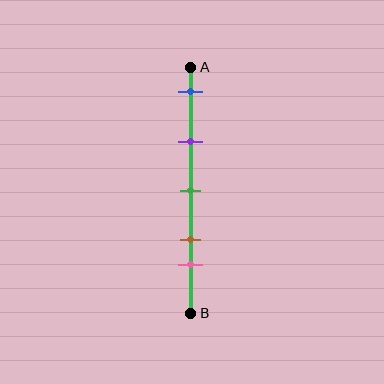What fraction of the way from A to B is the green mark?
The green mark is approximately 50% (0.5) of the way from A to B.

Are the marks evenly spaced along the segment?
No, the marks are not evenly spaced.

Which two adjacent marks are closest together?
The brown and pink marks are the closest adjacent pair.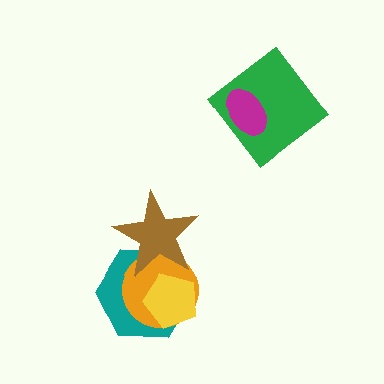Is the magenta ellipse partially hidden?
No, no other shape covers it.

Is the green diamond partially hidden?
Yes, it is partially covered by another shape.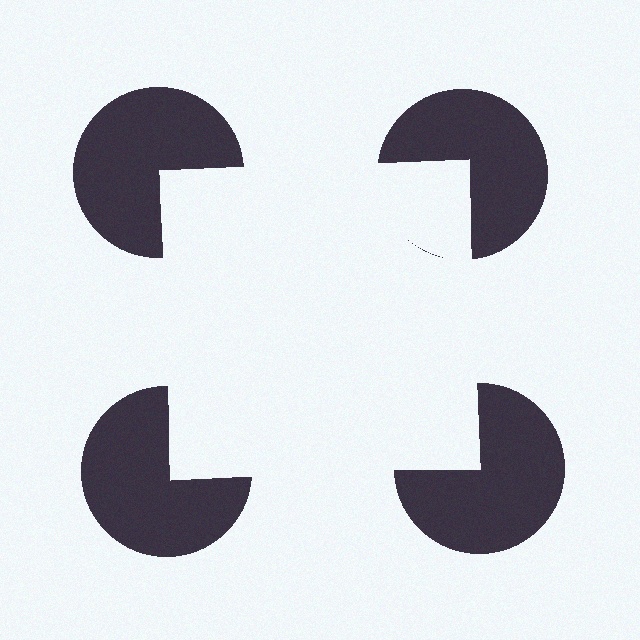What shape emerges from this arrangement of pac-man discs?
An illusory square — its edges are inferred from the aligned wedge cuts in the pac-man discs, not physically drawn.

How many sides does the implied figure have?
4 sides.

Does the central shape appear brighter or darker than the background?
It typically appears slightly brighter than the background, even though no actual brightness change is drawn.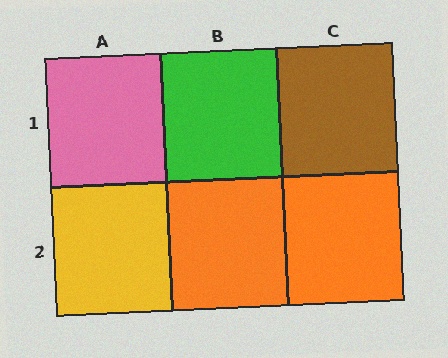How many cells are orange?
2 cells are orange.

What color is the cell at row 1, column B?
Green.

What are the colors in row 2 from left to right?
Yellow, orange, orange.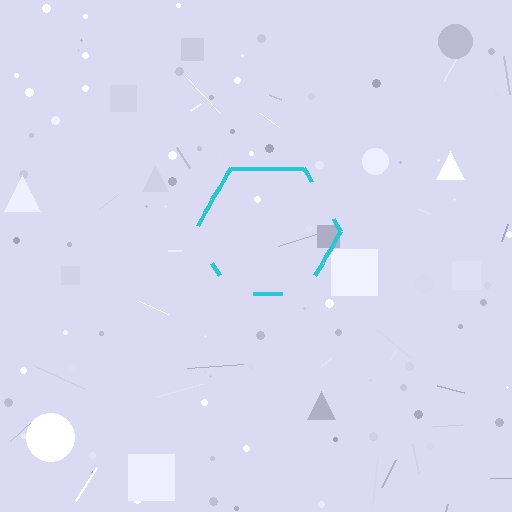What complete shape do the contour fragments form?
The contour fragments form a hexagon.